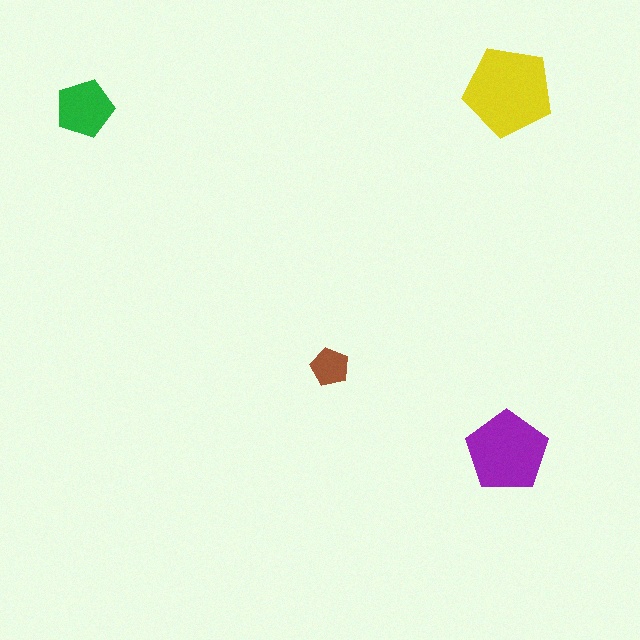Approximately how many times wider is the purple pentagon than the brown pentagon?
About 2 times wider.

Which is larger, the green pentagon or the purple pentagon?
The purple one.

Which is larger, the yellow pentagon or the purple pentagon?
The yellow one.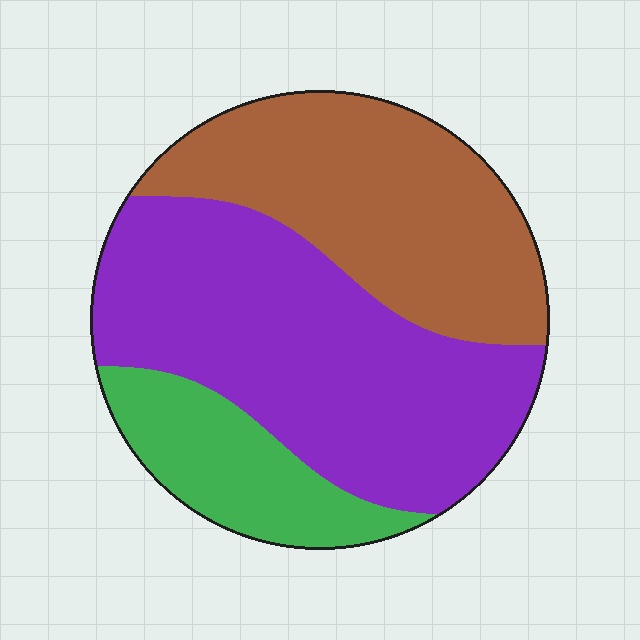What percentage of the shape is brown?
Brown takes up about one third (1/3) of the shape.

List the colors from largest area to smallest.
From largest to smallest: purple, brown, green.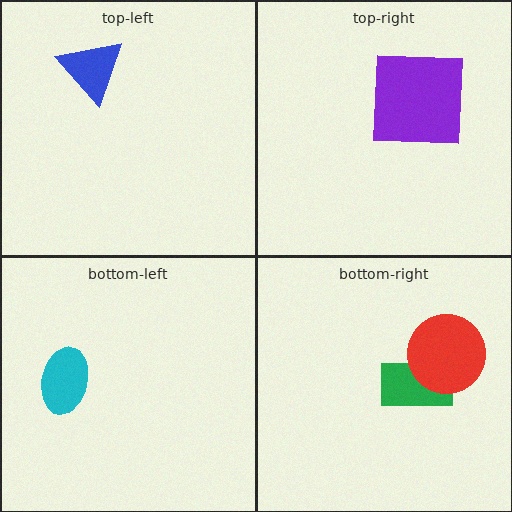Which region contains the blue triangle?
The top-left region.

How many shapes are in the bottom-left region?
1.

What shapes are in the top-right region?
The purple square.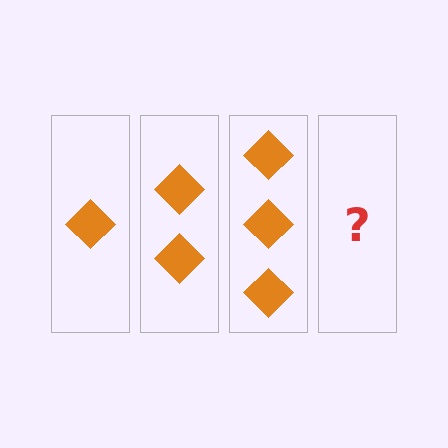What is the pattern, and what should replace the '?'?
The pattern is that each step adds one more diamond. The '?' should be 4 diamonds.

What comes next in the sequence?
The next element should be 4 diamonds.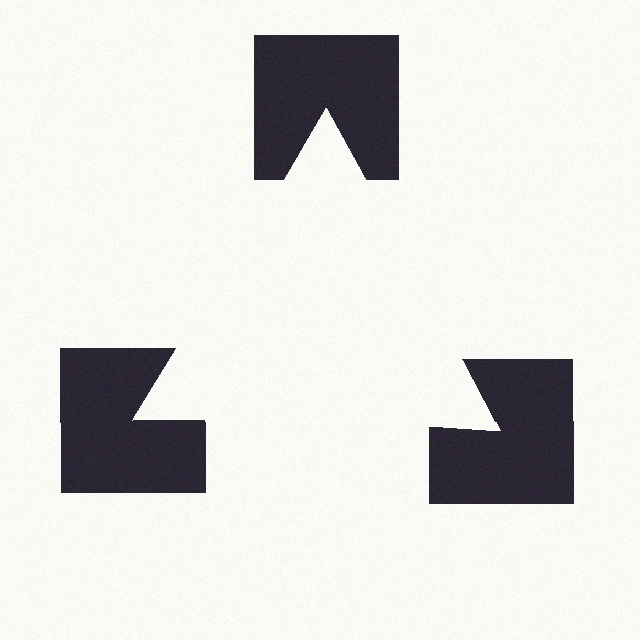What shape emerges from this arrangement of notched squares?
An illusory triangle — its edges are inferred from the aligned wedge cuts in the notched squares, not physically drawn.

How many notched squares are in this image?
There are 3 — one at each vertex of the illusory triangle.